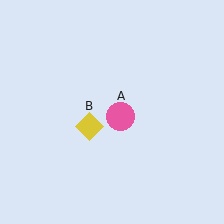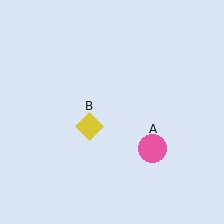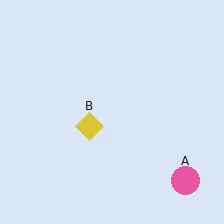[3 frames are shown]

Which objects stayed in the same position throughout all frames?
Yellow diamond (object B) remained stationary.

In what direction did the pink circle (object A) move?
The pink circle (object A) moved down and to the right.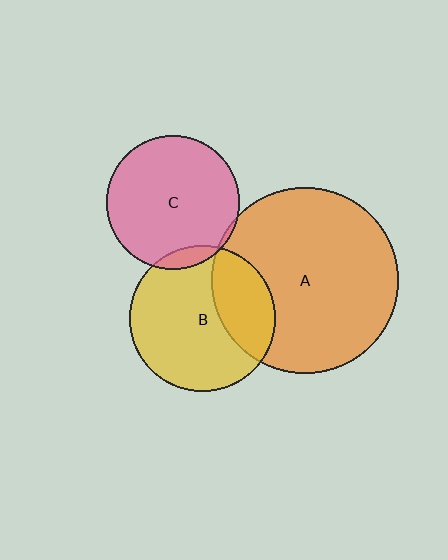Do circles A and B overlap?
Yes.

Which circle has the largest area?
Circle A (orange).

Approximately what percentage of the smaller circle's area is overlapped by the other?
Approximately 30%.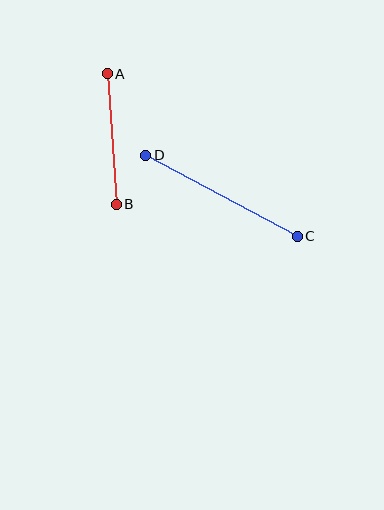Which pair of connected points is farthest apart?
Points C and D are farthest apart.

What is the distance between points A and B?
The distance is approximately 131 pixels.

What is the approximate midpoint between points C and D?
The midpoint is at approximately (221, 196) pixels.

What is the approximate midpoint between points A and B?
The midpoint is at approximately (112, 139) pixels.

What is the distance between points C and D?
The distance is approximately 172 pixels.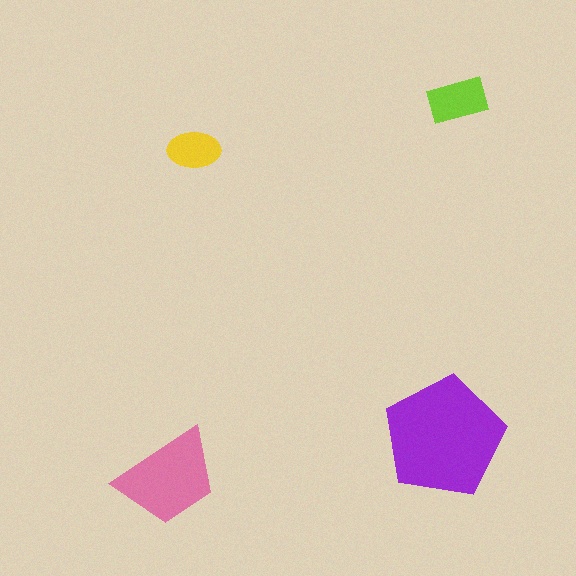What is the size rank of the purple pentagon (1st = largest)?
1st.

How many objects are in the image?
There are 4 objects in the image.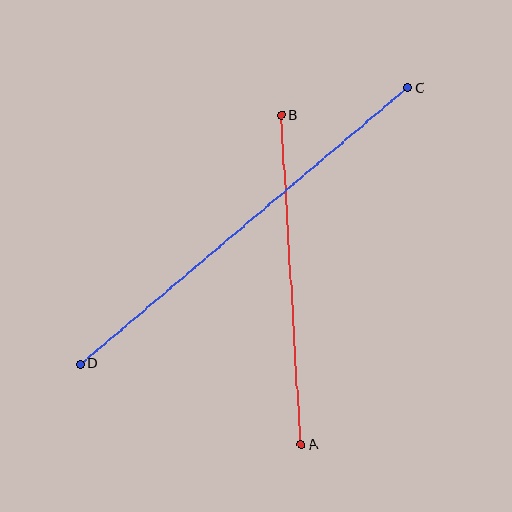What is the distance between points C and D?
The distance is approximately 428 pixels.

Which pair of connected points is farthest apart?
Points C and D are farthest apart.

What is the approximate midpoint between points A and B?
The midpoint is at approximately (291, 280) pixels.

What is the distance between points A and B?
The distance is approximately 330 pixels.